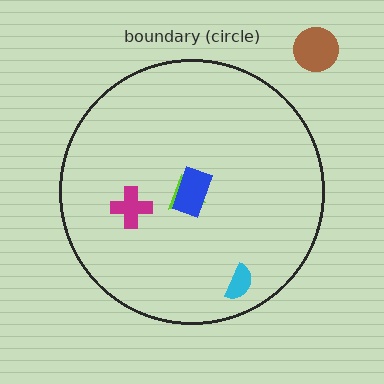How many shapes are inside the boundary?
4 inside, 1 outside.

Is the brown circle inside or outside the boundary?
Outside.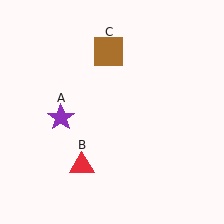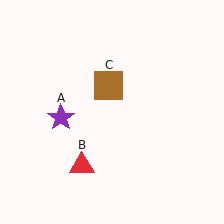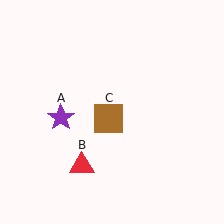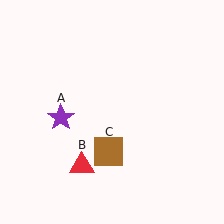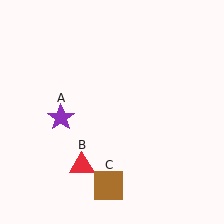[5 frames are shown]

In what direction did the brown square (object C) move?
The brown square (object C) moved down.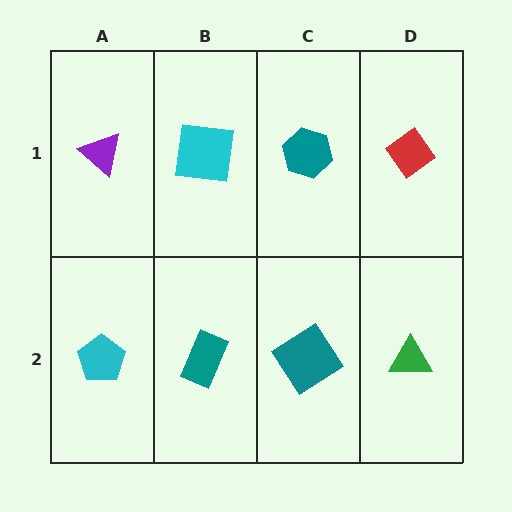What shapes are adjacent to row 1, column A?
A cyan pentagon (row 2, column A), a cyan square (row 1, column B).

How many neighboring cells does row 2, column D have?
2.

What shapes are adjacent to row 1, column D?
A green triangle (row 2, column D), a teal hexagon (row 1, column C).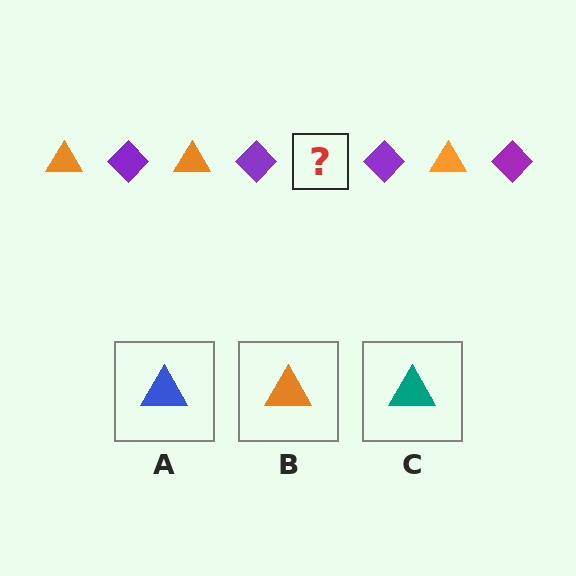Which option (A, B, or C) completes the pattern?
B.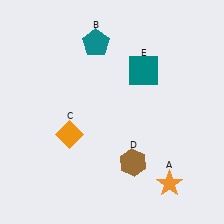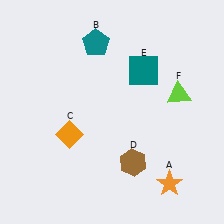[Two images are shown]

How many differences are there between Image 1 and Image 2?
There is 1 difference between the two images.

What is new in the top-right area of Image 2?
A lime triangle (F) was added in the top-right area of Image 2.